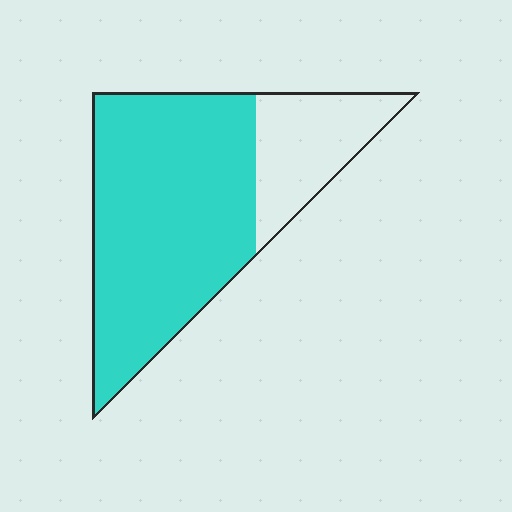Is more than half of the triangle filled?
Yes.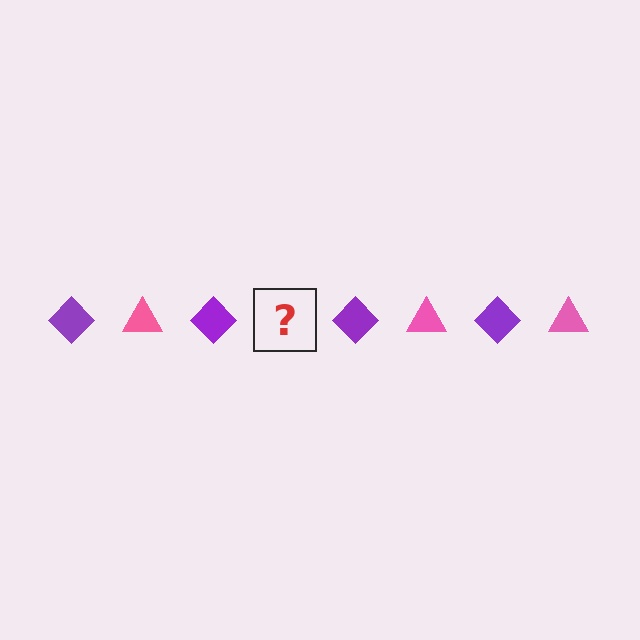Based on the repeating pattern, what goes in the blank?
The blank should be a pink triangle.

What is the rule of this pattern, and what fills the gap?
The rule is that the pattern alternates between purple diamond and pink triangle. The gap should be filled with a pink triangle.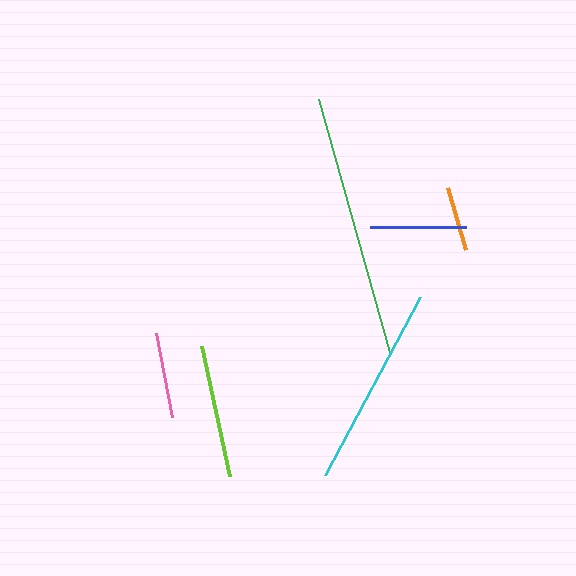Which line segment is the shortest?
The orange line is the shortest at approximately 65 pixels.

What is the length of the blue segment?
The blue segment is approximately 96 pixels long.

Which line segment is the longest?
The green line is the longest at approximately 262 pixels.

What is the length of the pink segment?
The pink segment is approximately 85 pixels long.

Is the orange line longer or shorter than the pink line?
The pink line is longer than the orange line.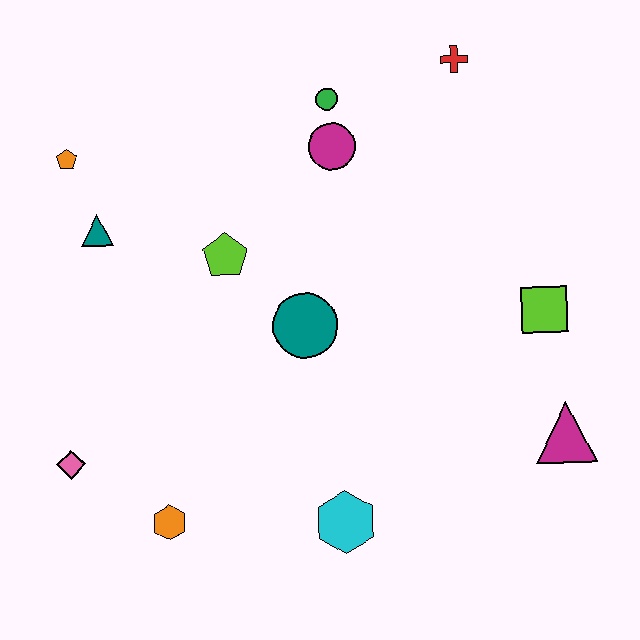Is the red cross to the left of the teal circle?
No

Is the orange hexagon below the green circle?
Yes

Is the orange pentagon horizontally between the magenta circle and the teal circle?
No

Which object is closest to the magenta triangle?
The lime square is closest to the magenta triangle.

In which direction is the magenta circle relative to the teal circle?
The magenta circle is above the teal circle.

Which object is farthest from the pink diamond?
The red cross is farthest from the pink diamond.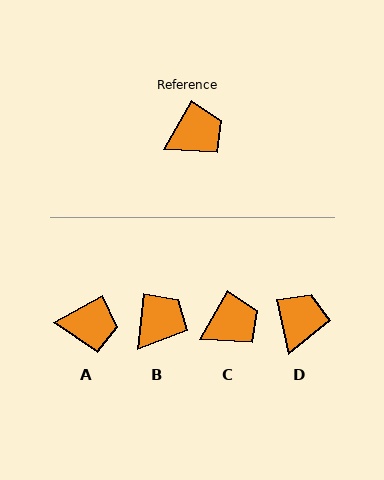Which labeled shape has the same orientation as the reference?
C.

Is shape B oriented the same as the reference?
No, it is off by about 24 degrees.